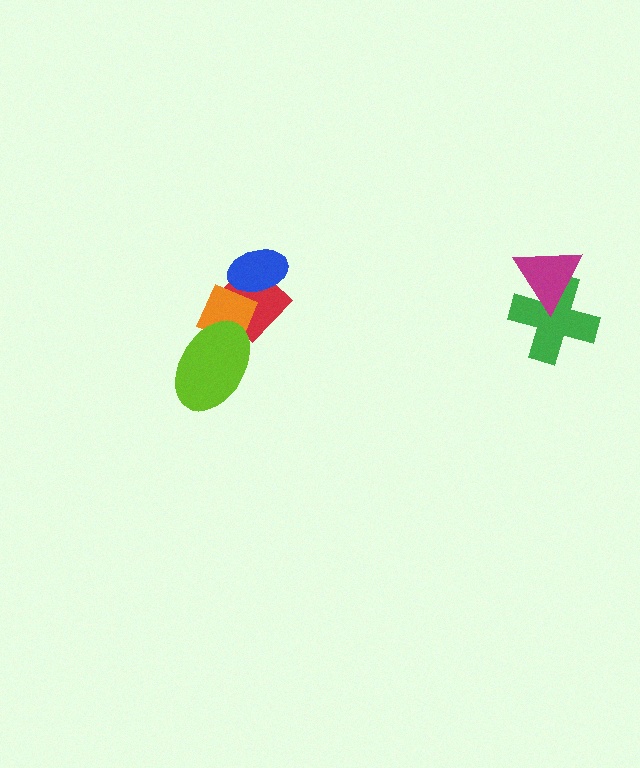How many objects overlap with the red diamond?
3 objects overlap with the red diamond.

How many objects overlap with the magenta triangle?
1 object overlaps with the magenta triangle.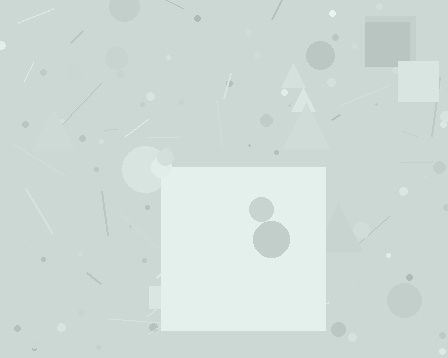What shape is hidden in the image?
A square is hidden in the image.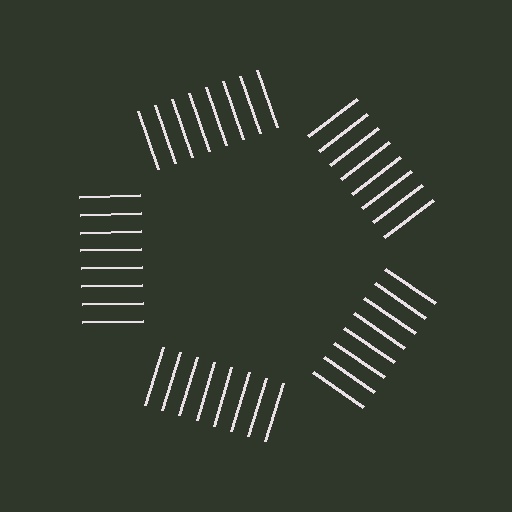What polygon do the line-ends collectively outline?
An illusory pentagon — the line segments terminate on its edges but no continuous stroke is drawn.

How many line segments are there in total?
40 — 8 along each of the 5 edges.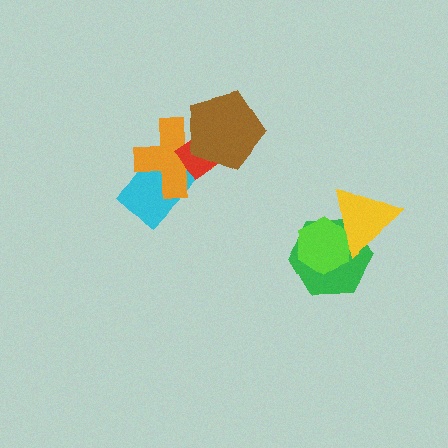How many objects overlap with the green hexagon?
2 objects overlap with the green hexagon.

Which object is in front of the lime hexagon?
The yellow triangle is in front of the lime hexagon.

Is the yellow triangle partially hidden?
No, no other shape covers it.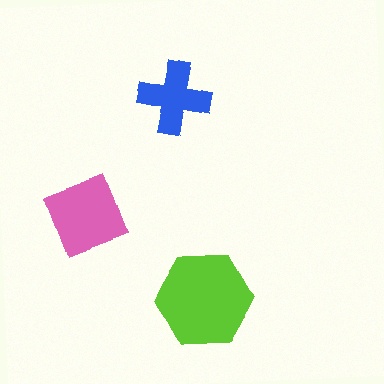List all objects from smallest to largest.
The blue cross, the pink diamond, the lime hexagon.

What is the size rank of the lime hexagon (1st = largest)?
1st.